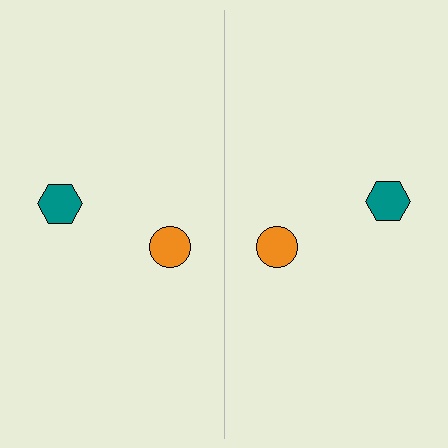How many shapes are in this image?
There are 4 shapes in this image.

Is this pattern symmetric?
Yes, this pattern has bilateral (reflection) symmetry.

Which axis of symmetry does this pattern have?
The pattern has a vertical axis of symmetry running through the center of the image.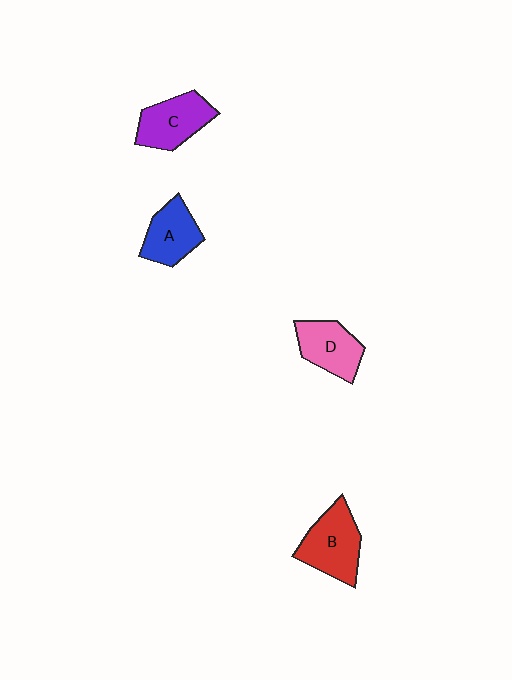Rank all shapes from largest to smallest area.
From largest to smallest: B (red), C (purple), D (pink), A (blue).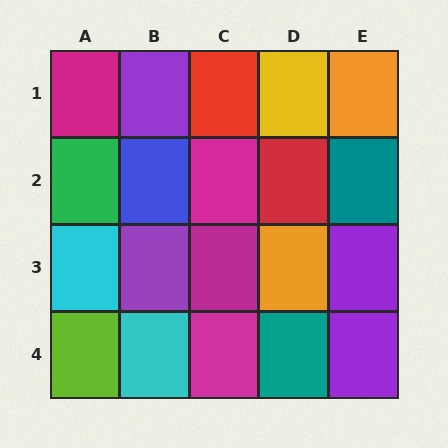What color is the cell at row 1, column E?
Orange.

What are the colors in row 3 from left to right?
Cyan, purple, magenta, orange, purple.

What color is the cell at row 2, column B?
Blue.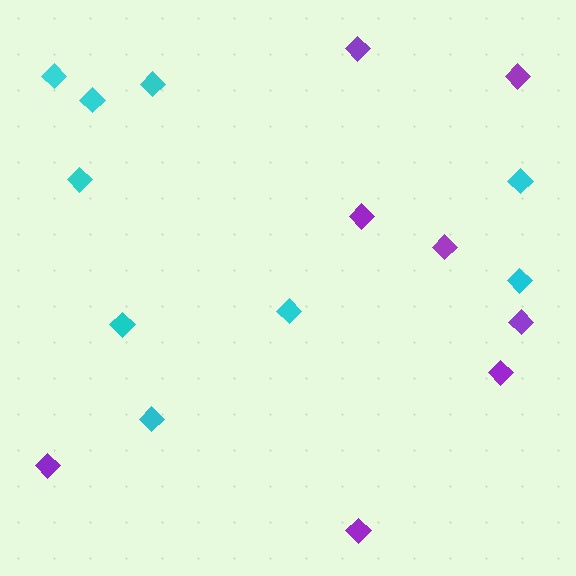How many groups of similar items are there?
There are 2 groups: one group of purple diamonds (8) and one group of cyan diamonds (9).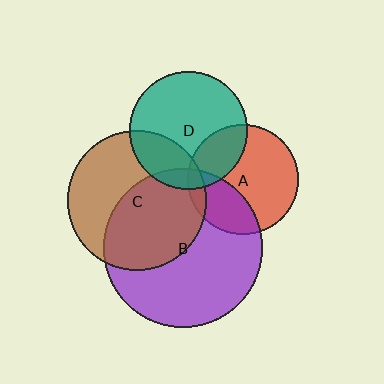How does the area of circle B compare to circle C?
Approximately 1.3 times.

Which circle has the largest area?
Circle B (purple).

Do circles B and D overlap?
Yes.